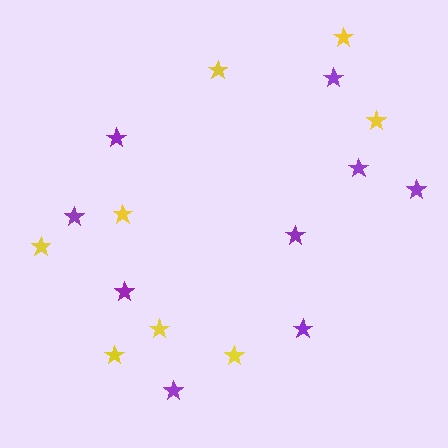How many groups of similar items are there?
There are 2 groups: one group of yellow stars (8) and one group of purple stars (9).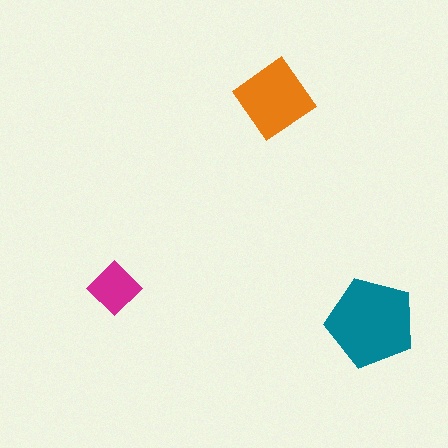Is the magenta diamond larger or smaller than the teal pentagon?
Smaller.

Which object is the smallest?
The magenta diamond.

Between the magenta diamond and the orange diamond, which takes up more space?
The orange diamond.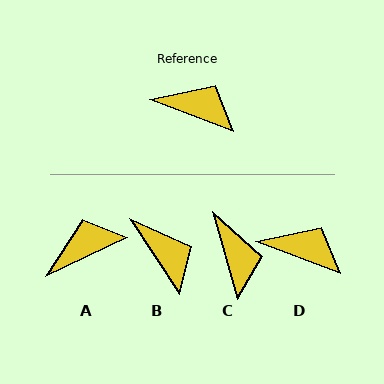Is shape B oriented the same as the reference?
No, it is off by about 36 degrees.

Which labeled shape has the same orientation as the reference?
D.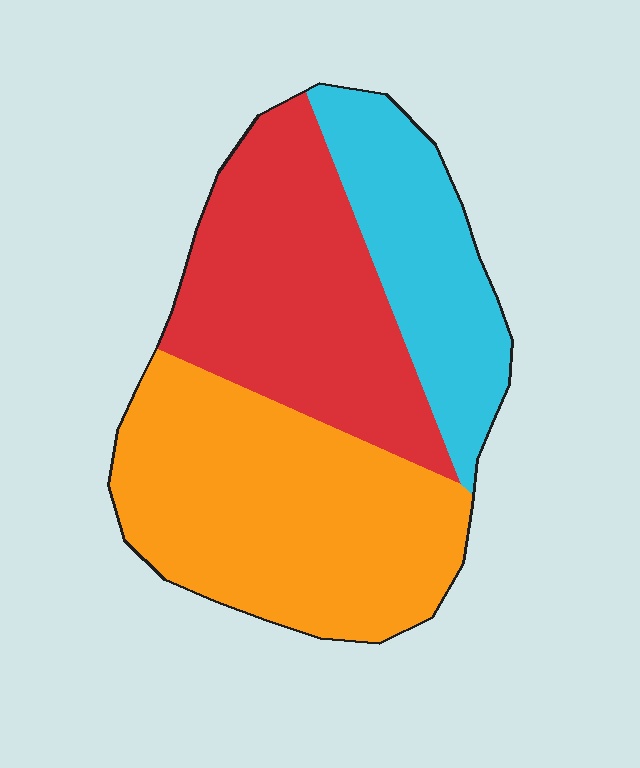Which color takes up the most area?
Orange, at roughly 45%.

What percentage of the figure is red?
Red takes up between a quarter and a half of the figure.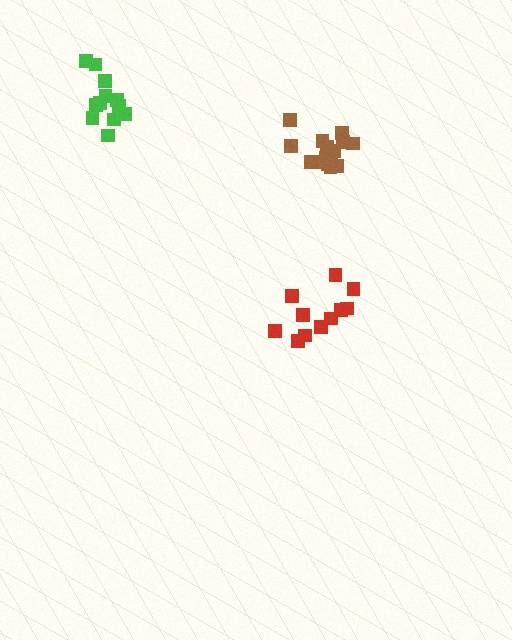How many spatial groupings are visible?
There are 3 spatial groupings.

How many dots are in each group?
Group 1: 11 dots, Group 2: 12 dots, Group 3: 15 dots (38 total).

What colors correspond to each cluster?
The clusters are colored: red, green, brown.